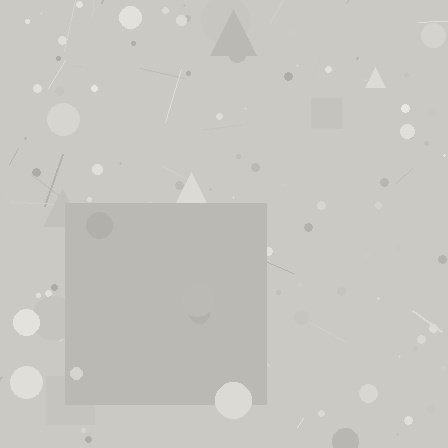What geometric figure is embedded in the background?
A square is embedded in the background.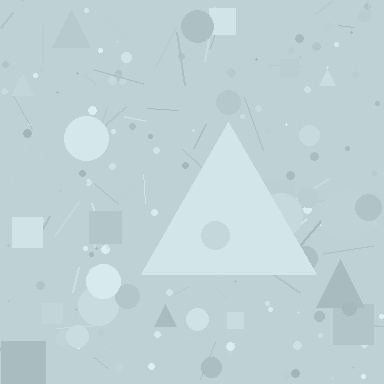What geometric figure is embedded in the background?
A triangle is embedded in the background.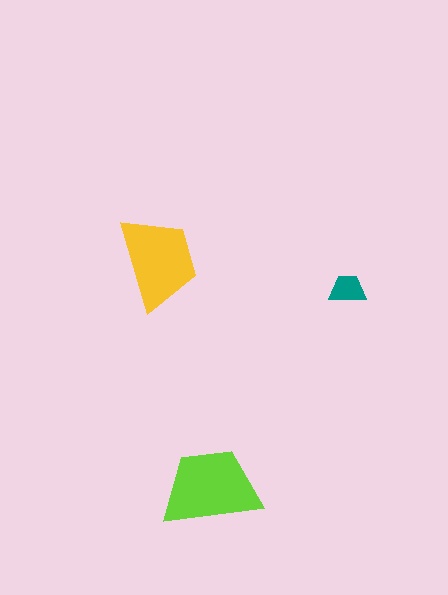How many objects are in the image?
There are 3 objects in the image.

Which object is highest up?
The yellow trapezoid is topmost.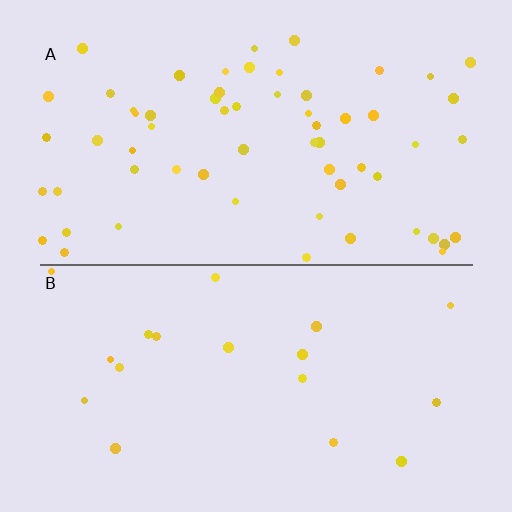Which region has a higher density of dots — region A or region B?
A (the top).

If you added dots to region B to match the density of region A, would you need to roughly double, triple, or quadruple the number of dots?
Approximately triple.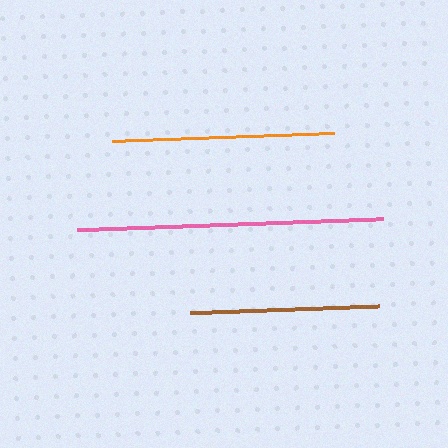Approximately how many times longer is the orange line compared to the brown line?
The orange line is approximately 1.2 times the length of the brown line.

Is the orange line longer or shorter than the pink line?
The pink line is longer than the orange line.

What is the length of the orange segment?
The orange segment is approximately 221 pixels long.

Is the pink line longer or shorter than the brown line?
The pink line is longer than the brown line.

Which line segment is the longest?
The pink line is the longest at approximately 306 pixels.